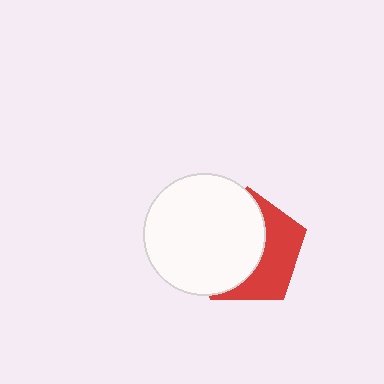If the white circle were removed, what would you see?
You would see the complete red pentagon.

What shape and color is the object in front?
The object in front is a white circle.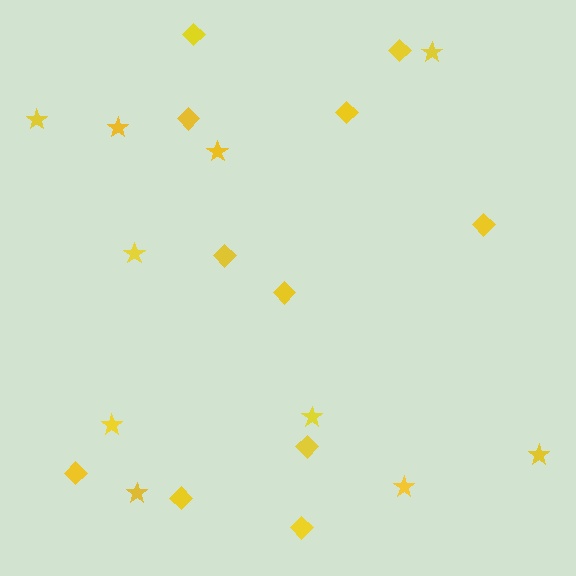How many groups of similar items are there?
There are 2 groups: one group of stars (10) and one group of diamonds (11).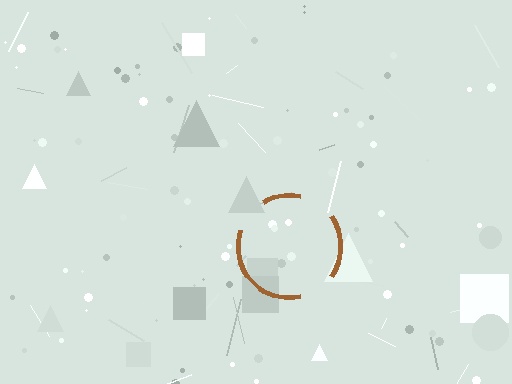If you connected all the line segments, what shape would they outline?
They would outline a circle.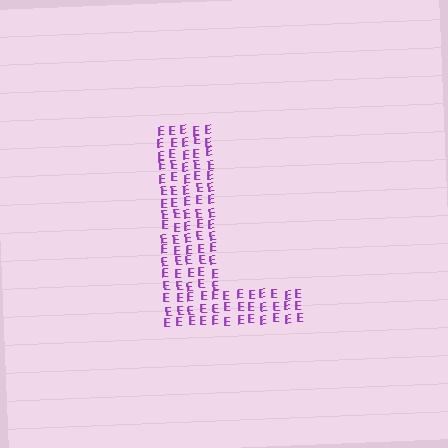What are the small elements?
The small elements are letter E's.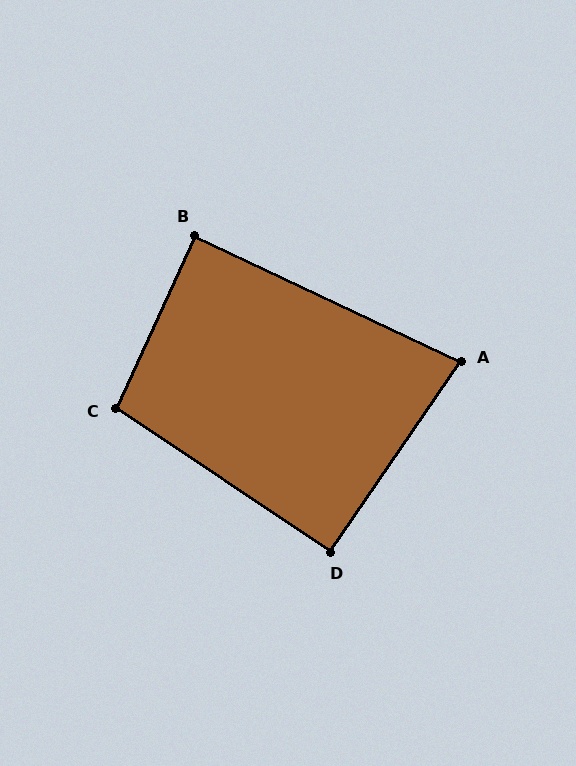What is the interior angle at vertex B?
Approximately 89 degrees (approximately right).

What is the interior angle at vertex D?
Approximately 91 degrees (approximately right).